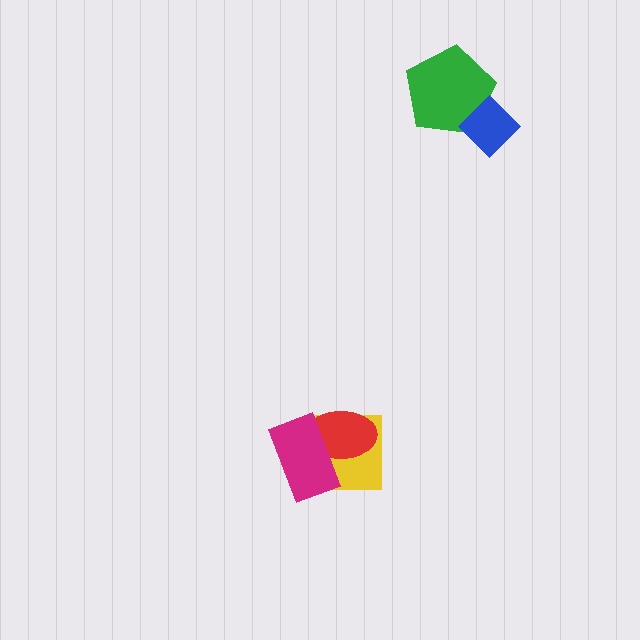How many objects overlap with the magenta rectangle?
2 objects overlap with the magenta rectangle.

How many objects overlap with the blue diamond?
1 object overlaps with the blue diamond.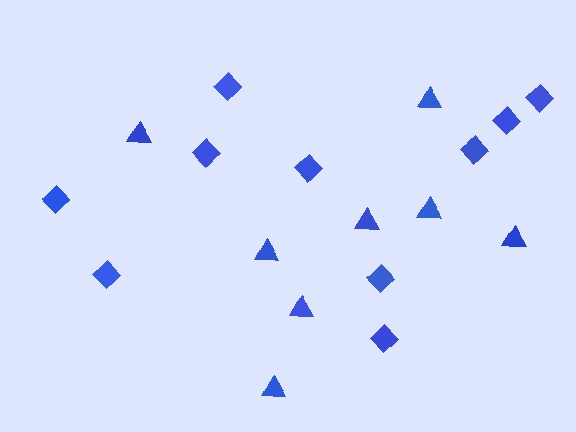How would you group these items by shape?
There are 2 groups: one group of diamonds (10) and one group of triangles (8).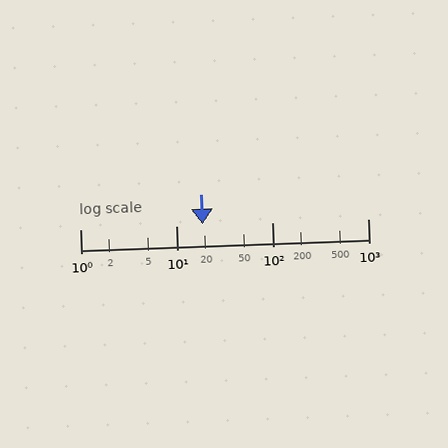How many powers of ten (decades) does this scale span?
The scale spans 3 decades, from 1 to 1000.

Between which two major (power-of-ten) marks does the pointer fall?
The pointer is between 10 and 100.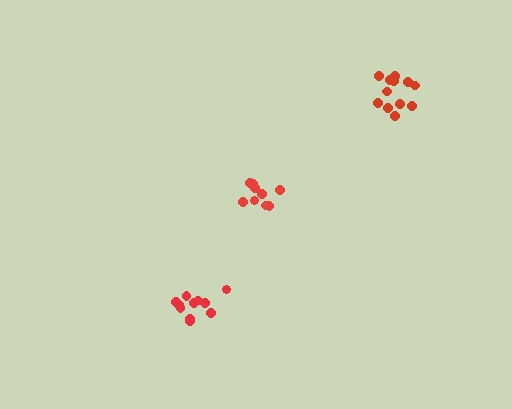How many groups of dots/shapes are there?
There are 3 groups.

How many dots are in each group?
Group 1: 9 dots, Group 2: 12 dots, Group 3: 11 dots (32 total).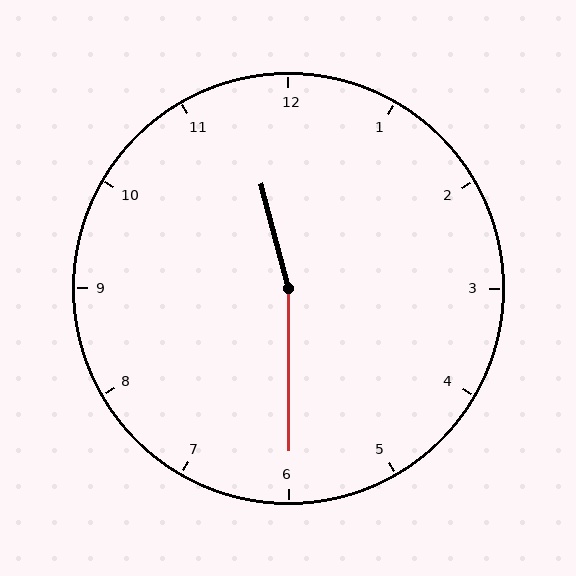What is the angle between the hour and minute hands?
Approximately 165 degrees.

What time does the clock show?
11:30.